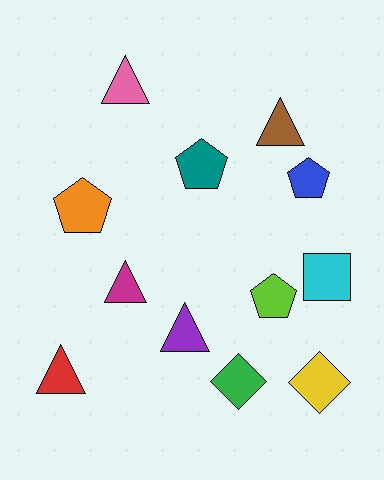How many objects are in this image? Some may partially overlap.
There are 12 objects.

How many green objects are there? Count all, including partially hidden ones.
There is 1 green object.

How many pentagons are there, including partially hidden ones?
There are 4 pentagons.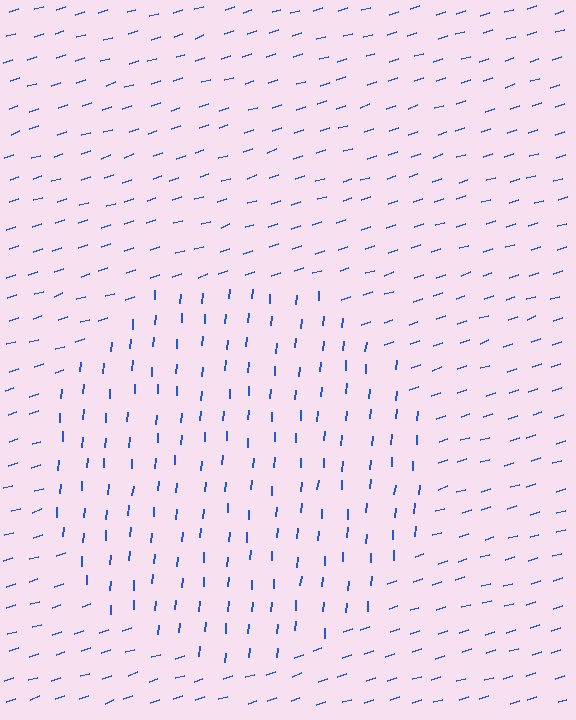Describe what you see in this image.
The image is filled with small blue line segments. A circle region in the image has lines oriented differently from the surrounding lines, creating a visible texture boundary.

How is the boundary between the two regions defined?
The boundary is defined purely by a change in line orientation (approximately 68 degrees difference). All lines are the same color and thickness.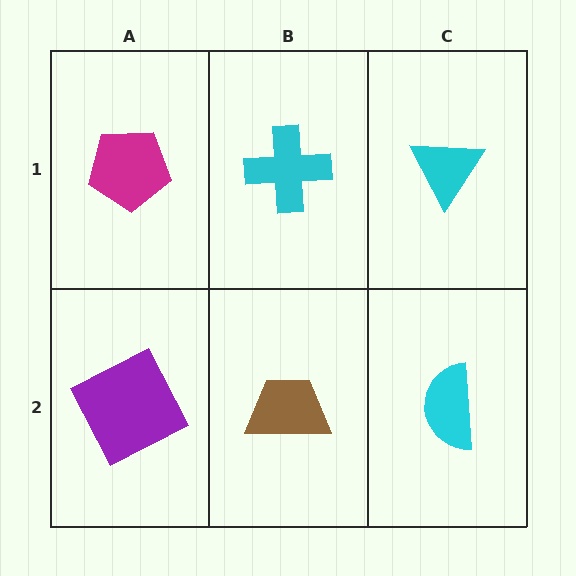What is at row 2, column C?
A cyan semicircle.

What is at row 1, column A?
A magenta pentagon.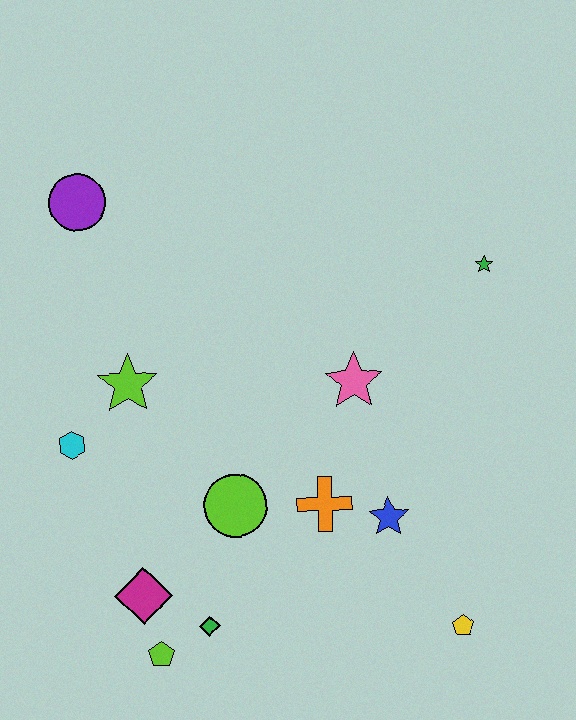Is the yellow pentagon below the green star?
Yes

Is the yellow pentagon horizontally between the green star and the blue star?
Yes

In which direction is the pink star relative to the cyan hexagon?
The pink star is to the right of the cyan hexagon.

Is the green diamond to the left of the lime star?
No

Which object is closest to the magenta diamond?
The lime pentagon is closest to the magenta diamond.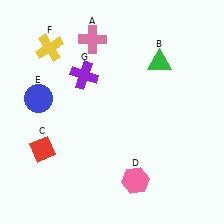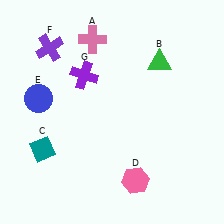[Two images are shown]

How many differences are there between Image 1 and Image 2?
There are 2 differences between the two images.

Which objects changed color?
C changed from red to teal. F changed from yellow to purple.